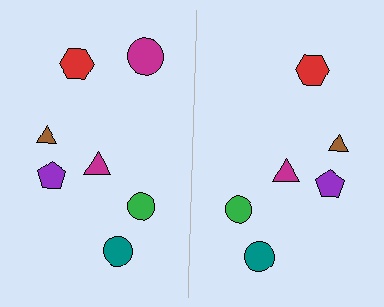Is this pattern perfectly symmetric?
No, the pattern is not perfectly symmetric. A magenta circle is missing from the right side.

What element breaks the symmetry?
A magenta circle is missing from the right side.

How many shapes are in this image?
There are 13 shapes in this image.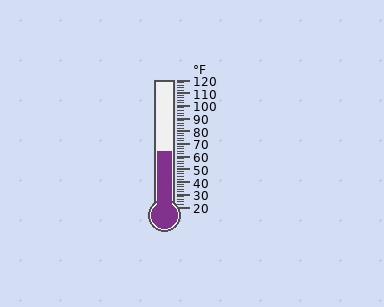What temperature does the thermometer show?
The thermometer shows approximately 64°F.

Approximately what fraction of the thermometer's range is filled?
The thermometer is filled to approximately 45% of its range.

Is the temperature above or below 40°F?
The temperature is above 40°F.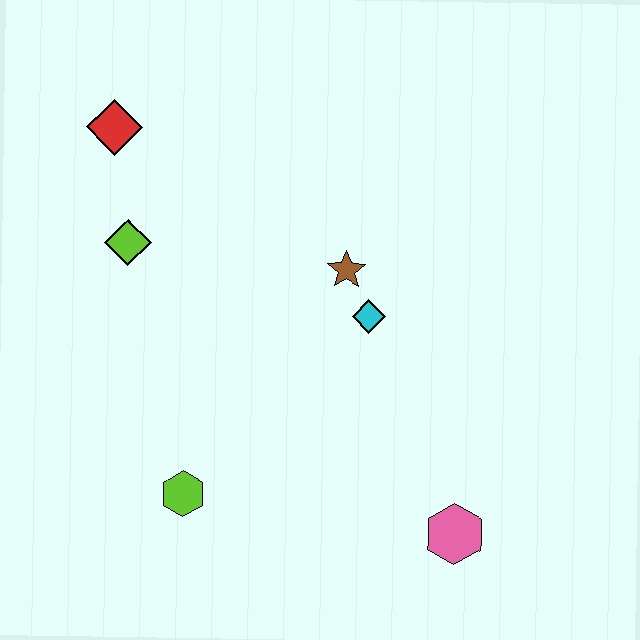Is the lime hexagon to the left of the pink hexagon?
Yes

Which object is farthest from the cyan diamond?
The red diamond is farthest from the cyan diamond.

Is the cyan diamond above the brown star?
No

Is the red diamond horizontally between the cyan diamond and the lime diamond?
No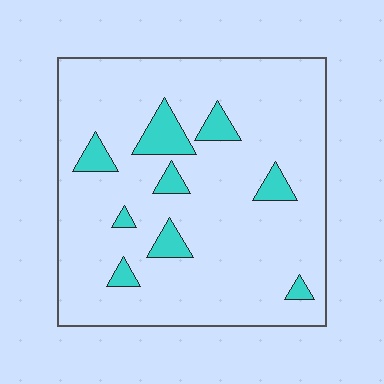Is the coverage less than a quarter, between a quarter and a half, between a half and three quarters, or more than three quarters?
Less than a quarter.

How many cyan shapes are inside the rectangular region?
9.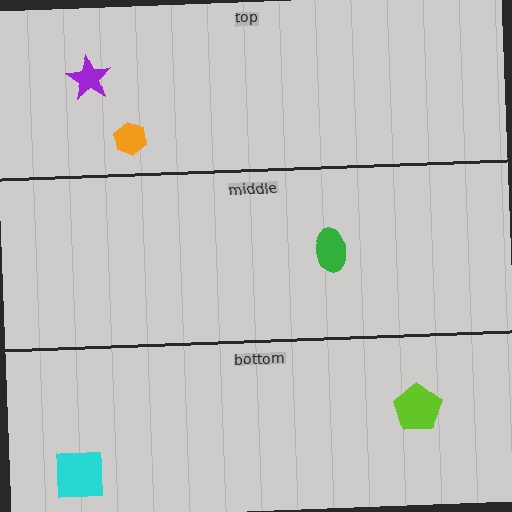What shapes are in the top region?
The orange hexagon, the purple star.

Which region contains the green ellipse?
The middle region.